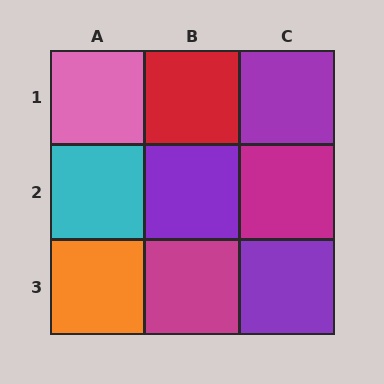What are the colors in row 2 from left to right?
Cyan, purple, magenta.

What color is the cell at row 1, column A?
Pink.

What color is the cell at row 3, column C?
Purple.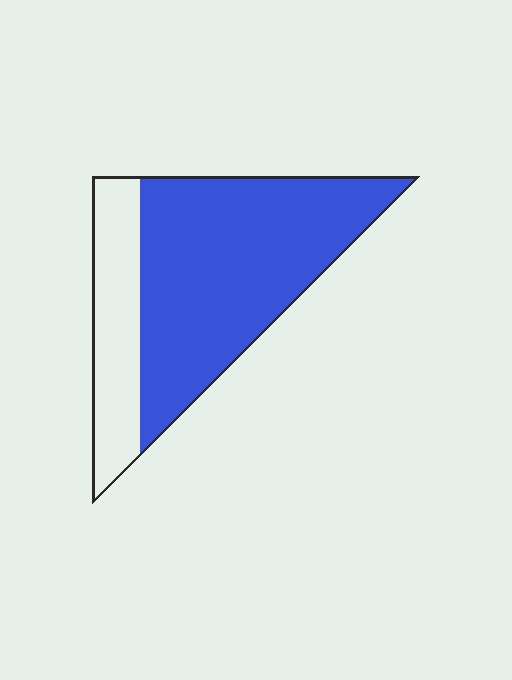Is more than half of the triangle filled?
Yes.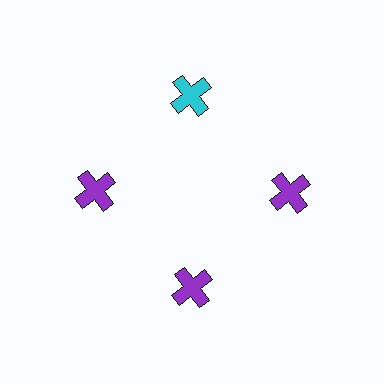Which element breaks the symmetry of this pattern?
The cyan cross at roughly the 12 o'clock position breaks the symmetry. All other shapes are purple crosses.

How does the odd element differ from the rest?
It has a different color: cyan instead of purple.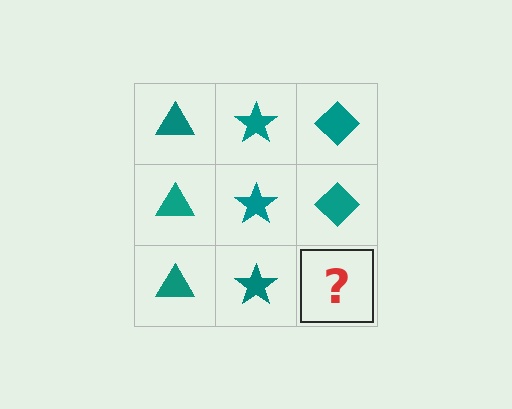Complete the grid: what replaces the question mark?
The question mark should be replaced with a teal diamond.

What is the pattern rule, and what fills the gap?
The rule is that each column has a consistent shape. The gap should be filled with a teal diamond.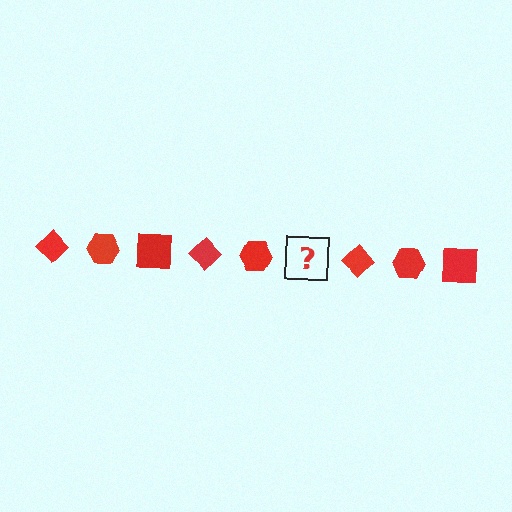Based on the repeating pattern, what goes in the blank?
The blank should be a red square.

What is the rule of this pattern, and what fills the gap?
The rule is that the pattern cycles through diamond, hexagon, square shapes in red. The gap should be filled with a red square.